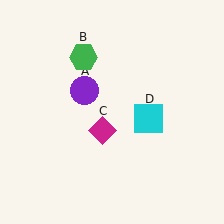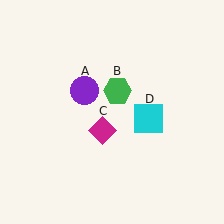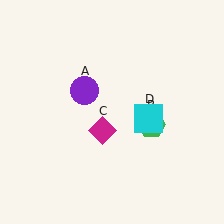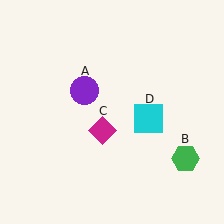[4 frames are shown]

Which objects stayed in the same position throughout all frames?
Purple circle (object A) and magenta diamond (object C) and cyan square (object D) remained stationary.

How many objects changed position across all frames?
1 object changed position: green hexagon (object B).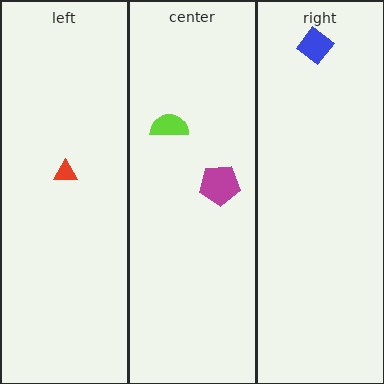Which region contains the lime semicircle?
The center region.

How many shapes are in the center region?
2.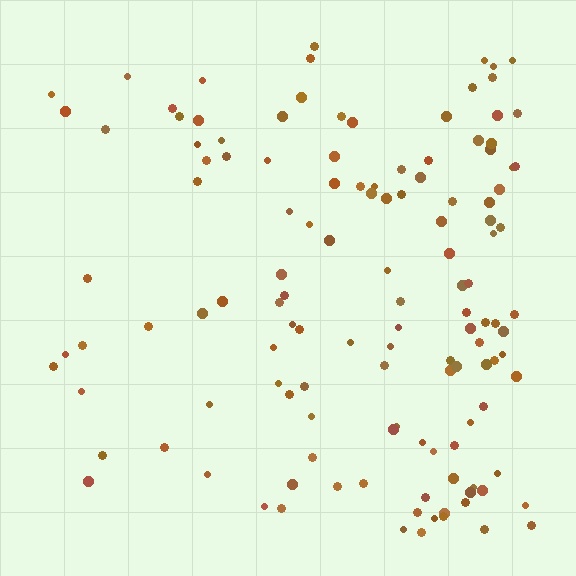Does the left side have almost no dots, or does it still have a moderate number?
Still a moderate number, just noticeably fewer than the right.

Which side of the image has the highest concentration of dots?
The right.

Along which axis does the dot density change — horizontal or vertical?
Horizontal.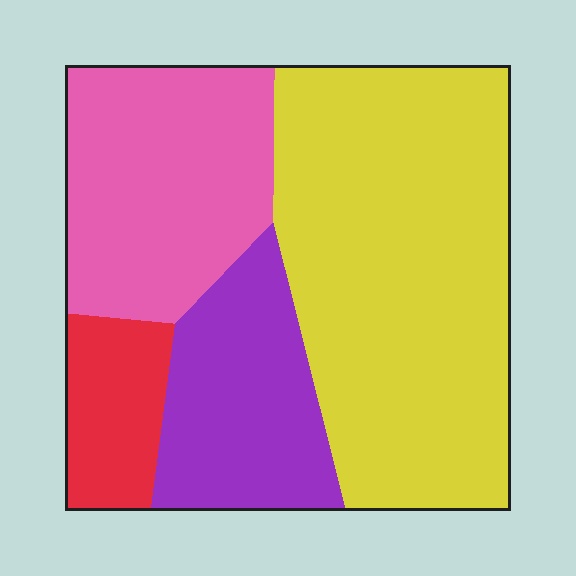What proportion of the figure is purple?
Purple covers about 20% of the figure.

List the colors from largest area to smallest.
From largest to smallest: yellow, pink, purple, red.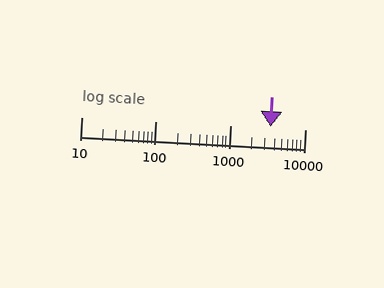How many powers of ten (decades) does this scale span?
The scale spans 3 decades, from 10 to 10000.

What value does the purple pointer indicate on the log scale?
The pointer indicates approximately 3500.